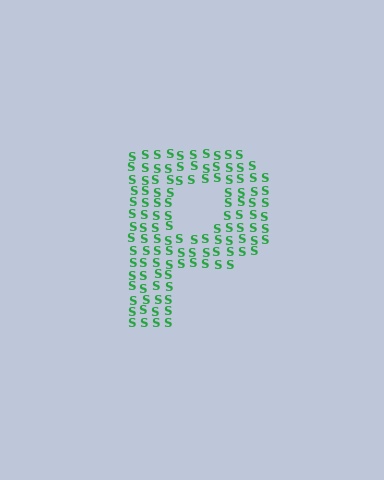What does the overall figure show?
The overall figure shows the letter P.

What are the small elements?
The small elements are letter S's.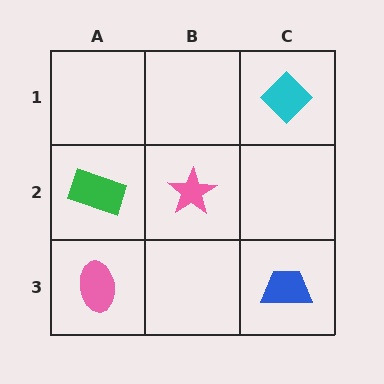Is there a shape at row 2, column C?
No, that cell is empty.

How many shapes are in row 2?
2 shapes.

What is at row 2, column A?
A green rectangle.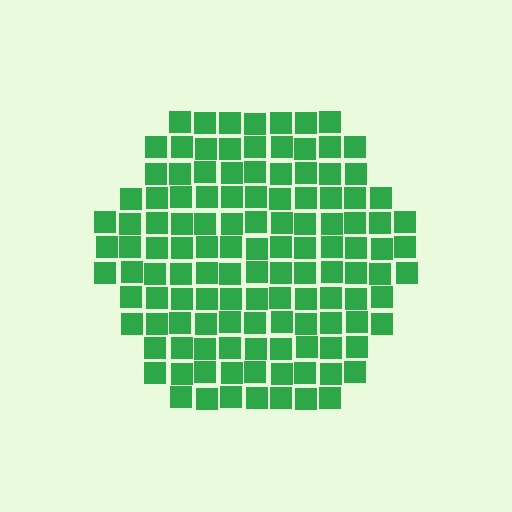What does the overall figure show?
The overall figure shows a hexagon.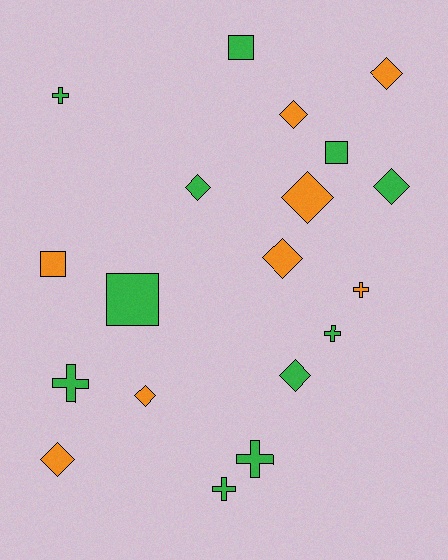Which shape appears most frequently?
Diamond, with 9 objects.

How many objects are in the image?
There are 19 objects.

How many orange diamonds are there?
There are 6 orange diamonds.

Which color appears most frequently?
Green, with 11 objects.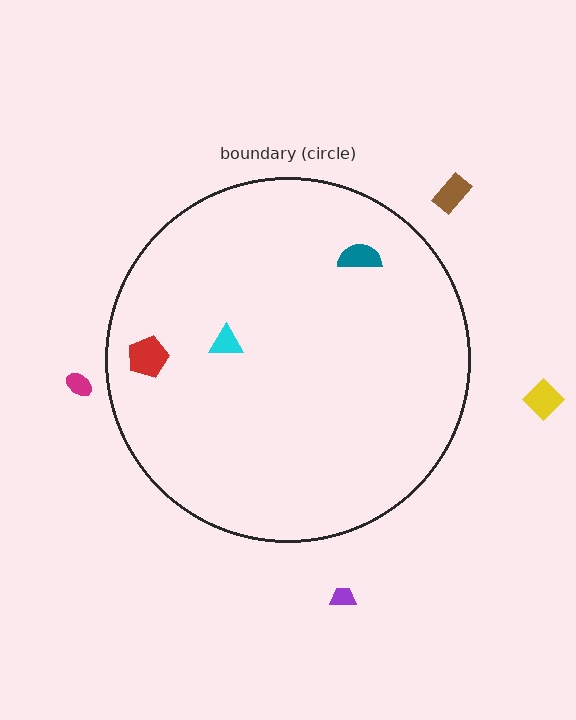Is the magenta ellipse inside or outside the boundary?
Outside.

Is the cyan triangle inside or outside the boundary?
Inside.